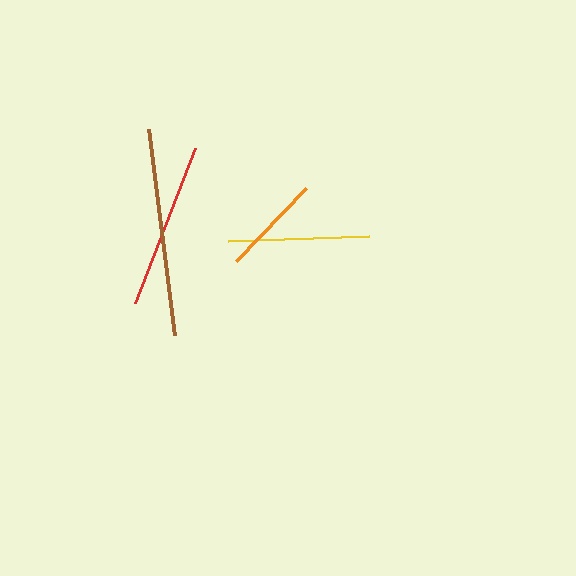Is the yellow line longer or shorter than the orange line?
The yellow line is longer than the orange line.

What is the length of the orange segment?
The orange segment is approximately 101 pixels long.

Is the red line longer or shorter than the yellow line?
The red line is longer than the yellow line.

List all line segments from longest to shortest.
From longest to shortest: brown, red, yellow, orange.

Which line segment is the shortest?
The orange line is the shortest at approximately 101 pixels.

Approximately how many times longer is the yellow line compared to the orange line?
The yellow line is approximately 1.4 times the length of the orange line.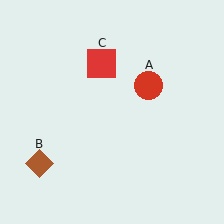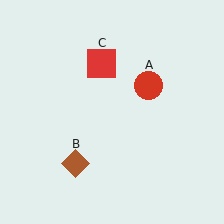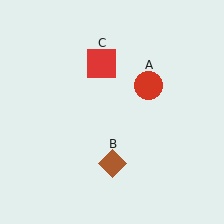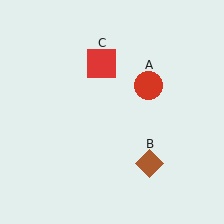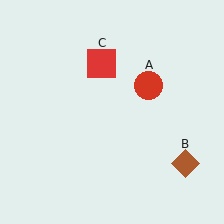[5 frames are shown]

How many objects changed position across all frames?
1 object changed position: brown diamond (object B).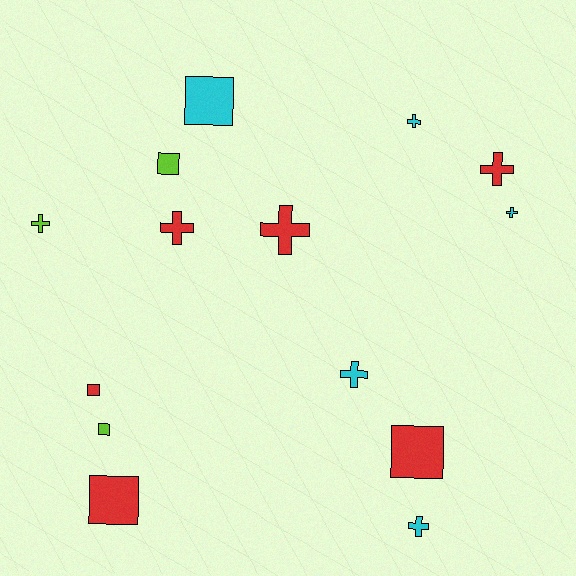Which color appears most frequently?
Red, with 6 objects.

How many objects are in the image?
There are 14 objects.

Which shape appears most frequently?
Cross, with 8 objects.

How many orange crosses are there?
There are no orange crosses.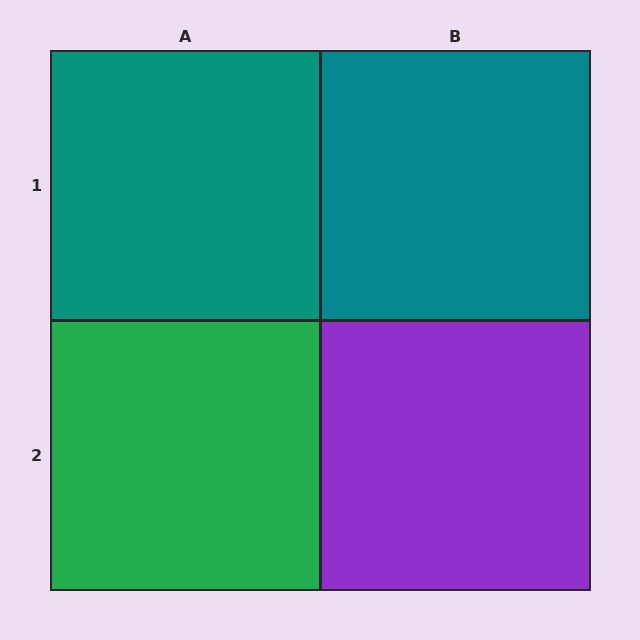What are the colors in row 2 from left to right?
Green, purple.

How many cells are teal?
2 cells are teal.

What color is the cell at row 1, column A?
Teal.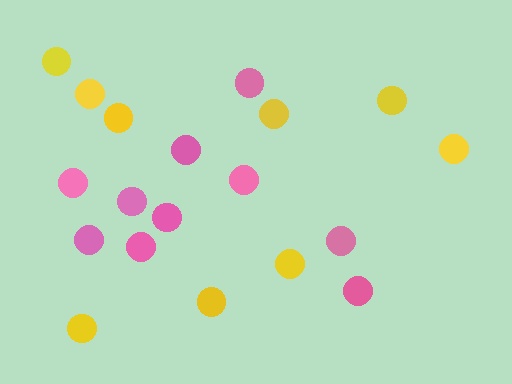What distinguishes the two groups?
There are 2 groups: one group of pink circles (10) and one group of yellow circles (9).